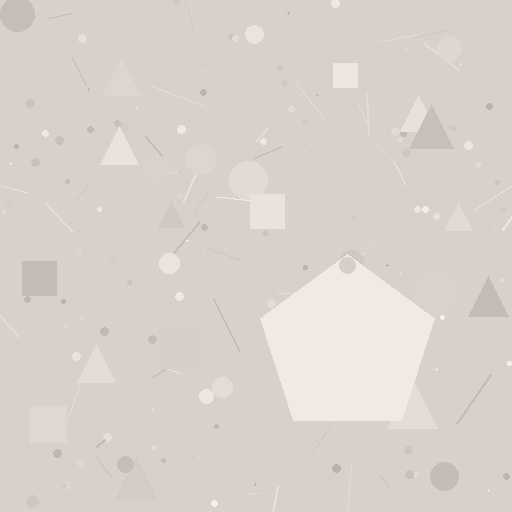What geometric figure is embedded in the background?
A pentagon is embedded in the background.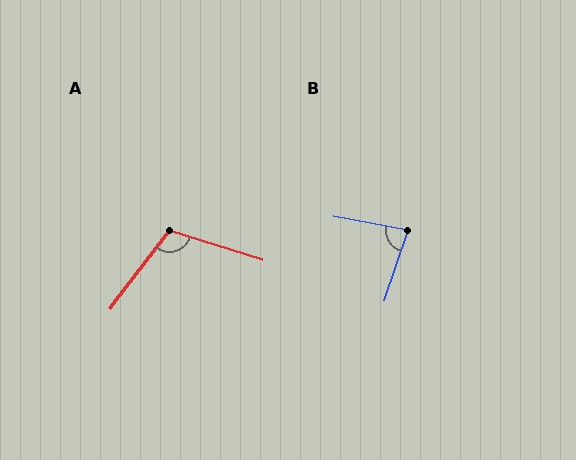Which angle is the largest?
A, at approximately 110 degrees.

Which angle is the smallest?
B, at approximately 82 degrees.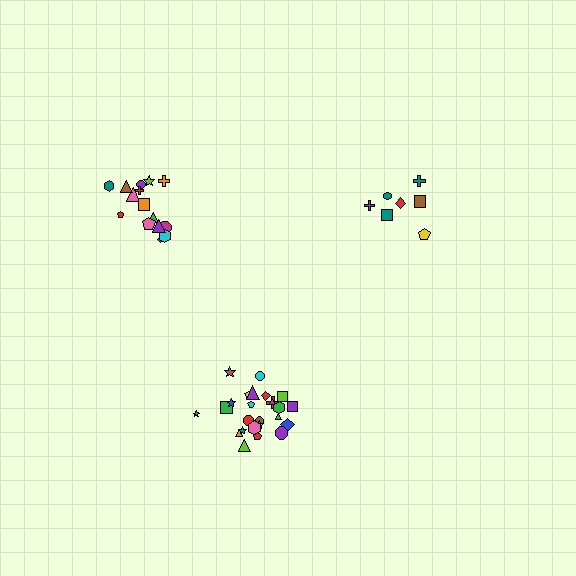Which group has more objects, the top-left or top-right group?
The top-left group.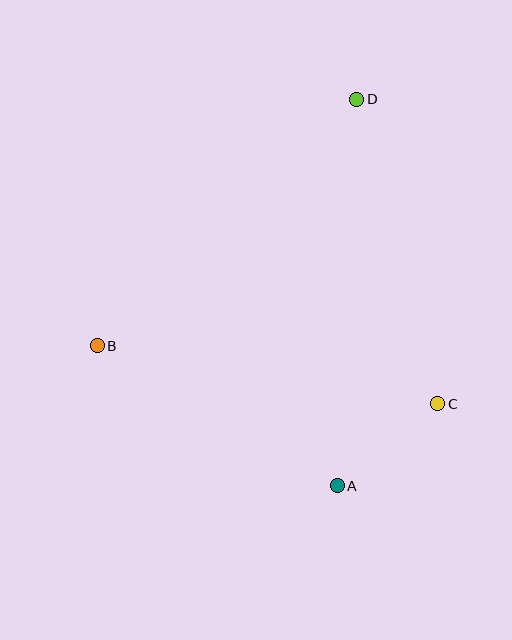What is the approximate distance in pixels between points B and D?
The distance between B and D is approximately 358 pixels.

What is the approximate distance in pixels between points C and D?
The distance between C and D is approximately 315 pixels.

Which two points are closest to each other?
Points A and C are closest to each other.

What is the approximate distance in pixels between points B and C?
The distance between B and C is approximately 345 pixels.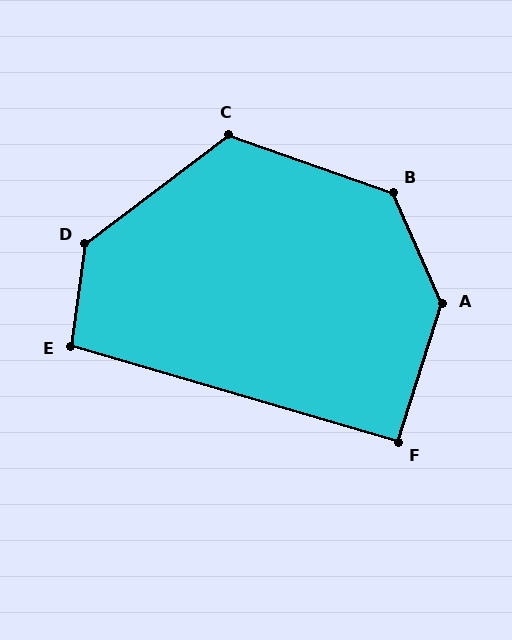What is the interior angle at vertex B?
Approximately 133 degrees (obtuse).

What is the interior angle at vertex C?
Approximately 123 degrees (obtuse).